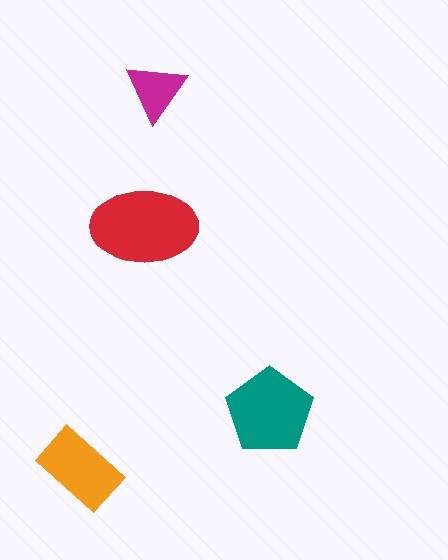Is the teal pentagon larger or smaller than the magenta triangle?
Larger.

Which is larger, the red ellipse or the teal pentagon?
The red ellipse.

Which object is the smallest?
The magenta triangle.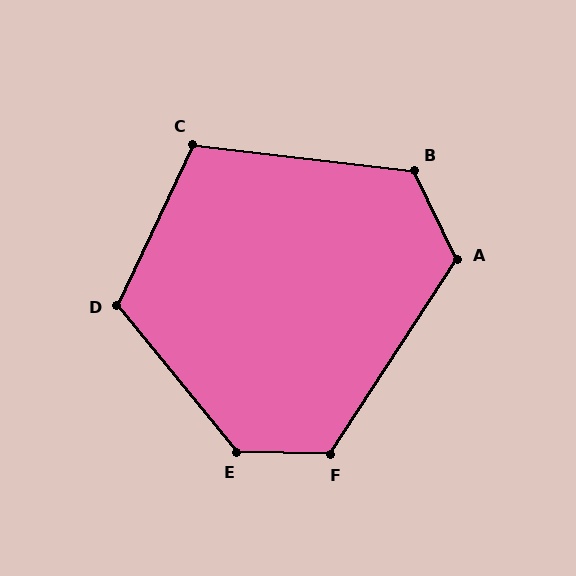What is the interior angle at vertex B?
Approximately 123 degrees (obtuse).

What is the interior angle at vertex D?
Approximately 116 degrees (obtuse).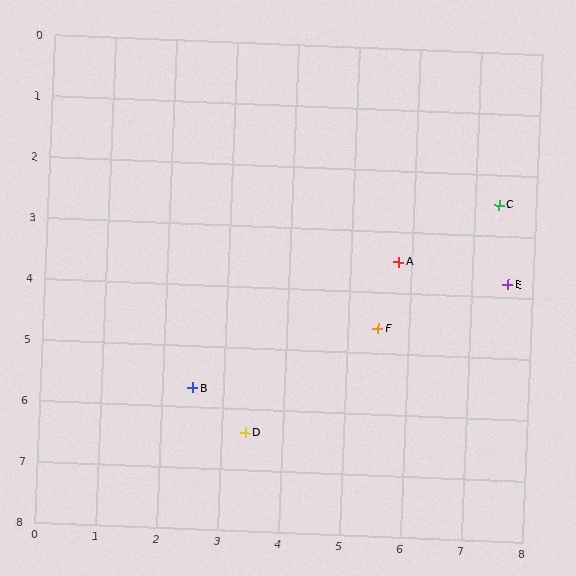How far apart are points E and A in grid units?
Points E and A are about 1.8 grid units apart.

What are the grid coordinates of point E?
Point E is at approximately (7.6, 3.8).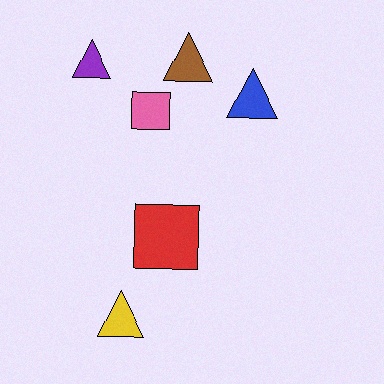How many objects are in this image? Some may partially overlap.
There are 6 objects.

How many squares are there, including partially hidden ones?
There are 2 squares.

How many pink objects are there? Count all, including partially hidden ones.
There is 1 pink object.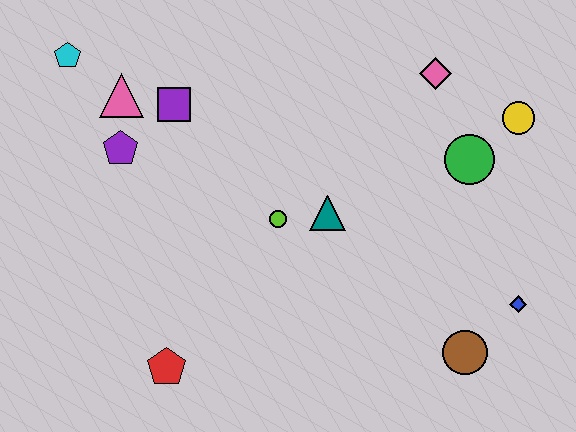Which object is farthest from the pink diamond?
The red pentagon is farthest from the pink diamond.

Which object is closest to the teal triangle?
The lime circle is closest to the teal triangle.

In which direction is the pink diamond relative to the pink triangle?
The pink diamond is to the right of the pink triangle.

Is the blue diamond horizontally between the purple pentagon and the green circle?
No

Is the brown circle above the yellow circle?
No